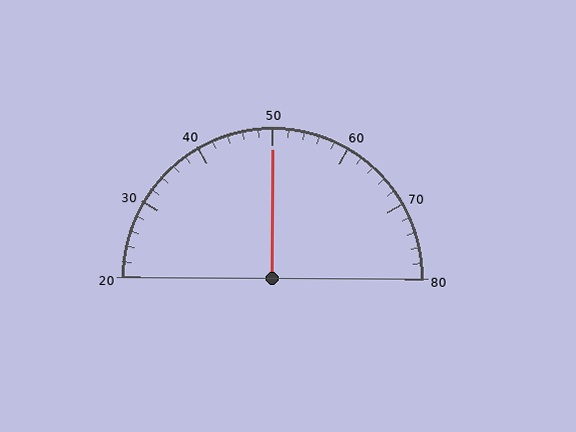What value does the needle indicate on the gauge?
The needle indicates approximately 50.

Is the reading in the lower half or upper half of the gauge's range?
The reading is in the upper half of the range (20 to 80).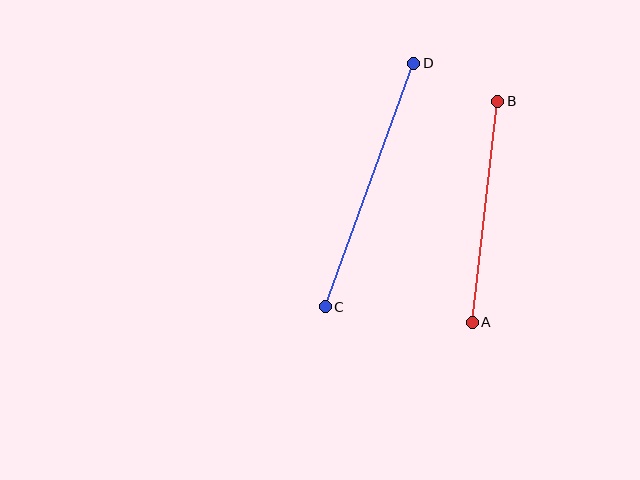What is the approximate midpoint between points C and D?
The midpoint is at approximately (369, 185) pixels.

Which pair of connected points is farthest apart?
Points C and D are farthest apart.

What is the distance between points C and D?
The distance is approximately 259 pixels.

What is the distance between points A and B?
The distance is approximately 223 pixels.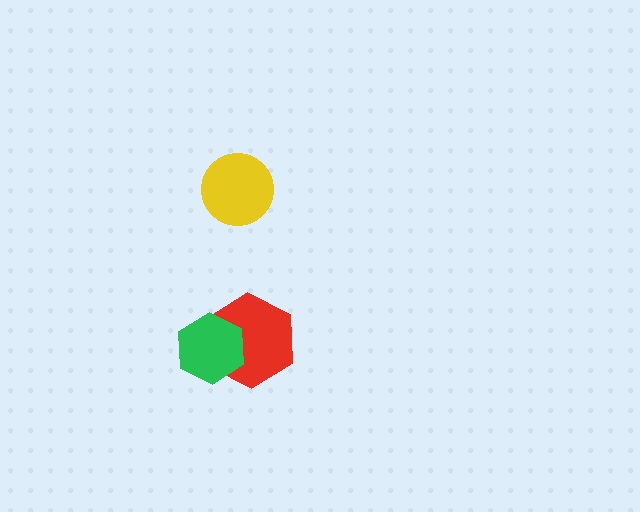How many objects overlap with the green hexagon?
1 object overlaps with the green hexagon.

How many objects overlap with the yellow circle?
0 objects overlap with the yellow circle.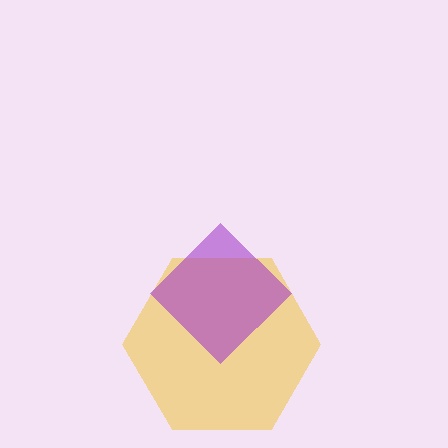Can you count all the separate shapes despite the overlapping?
Yes, there are 2 separate shapes.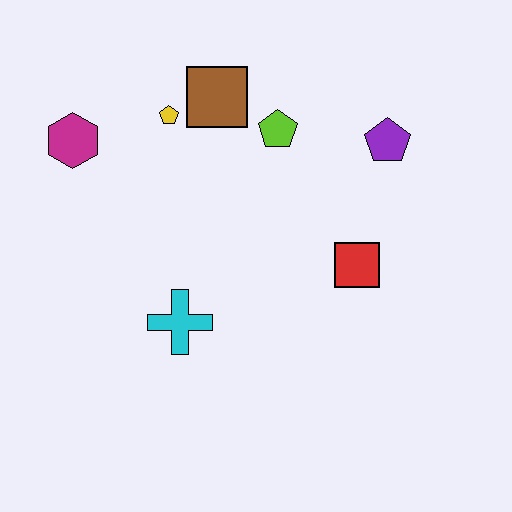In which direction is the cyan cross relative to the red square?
The cyan cross is to the left of the red square.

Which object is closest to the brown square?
The yellow pentagon is closest to the brown square.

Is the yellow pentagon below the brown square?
Yes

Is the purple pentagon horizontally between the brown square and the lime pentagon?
No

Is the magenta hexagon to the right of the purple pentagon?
No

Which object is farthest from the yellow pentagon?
The red square is farthest from the yellow pentagon.